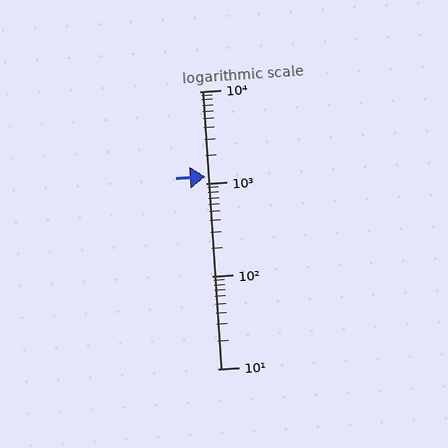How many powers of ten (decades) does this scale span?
The scale spans 3 decades, from 10 to 10000.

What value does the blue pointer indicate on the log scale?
The pointer indicates approximately 1200.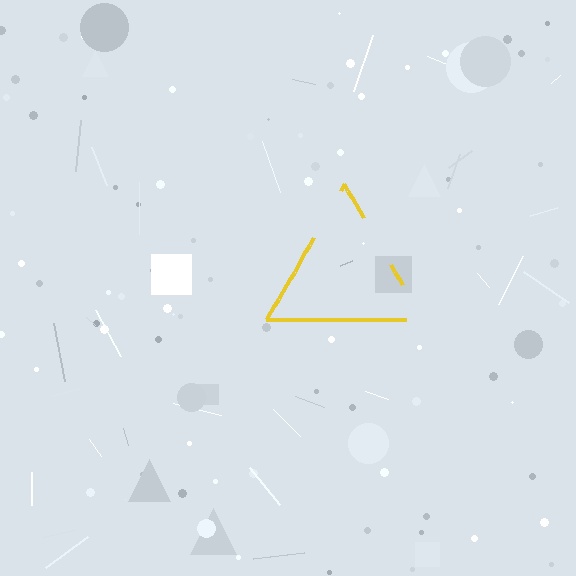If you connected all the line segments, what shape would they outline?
They would outline a triangle.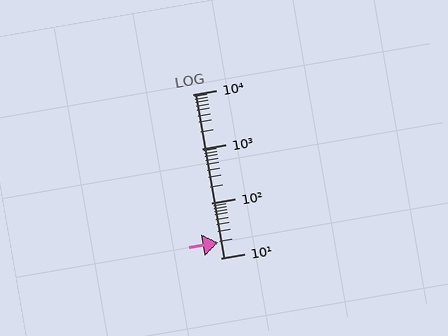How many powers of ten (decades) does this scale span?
The scale spans 3 decades, from 10 to 10000.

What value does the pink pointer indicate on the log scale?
The pointer indicates approximately 19.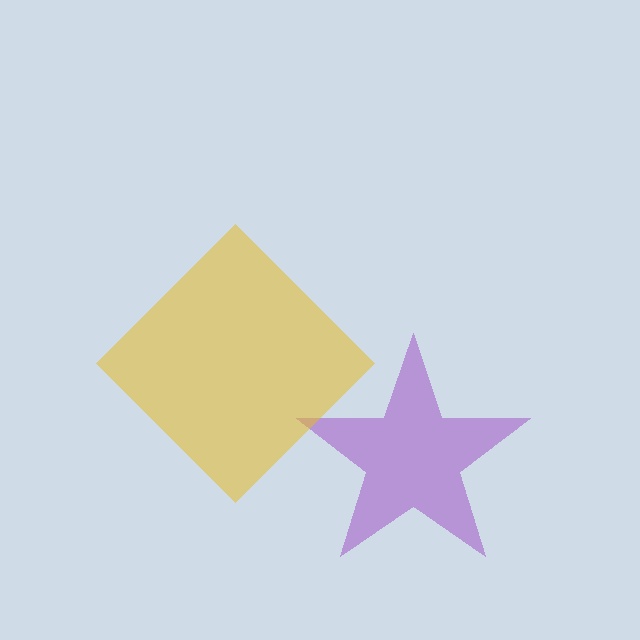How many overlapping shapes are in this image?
There are 2 overlapping shapes in the image.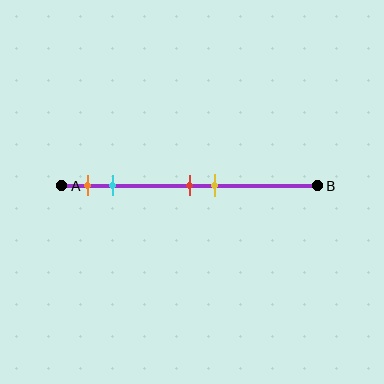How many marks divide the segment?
There are 4 marks dividing the segment.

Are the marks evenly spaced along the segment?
No, the marks are not evenly spaced.